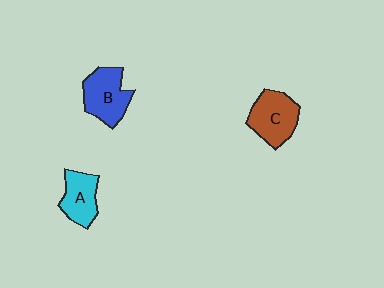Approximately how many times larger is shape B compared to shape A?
Approximately 1.3 times.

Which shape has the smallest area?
Shape A (cyan).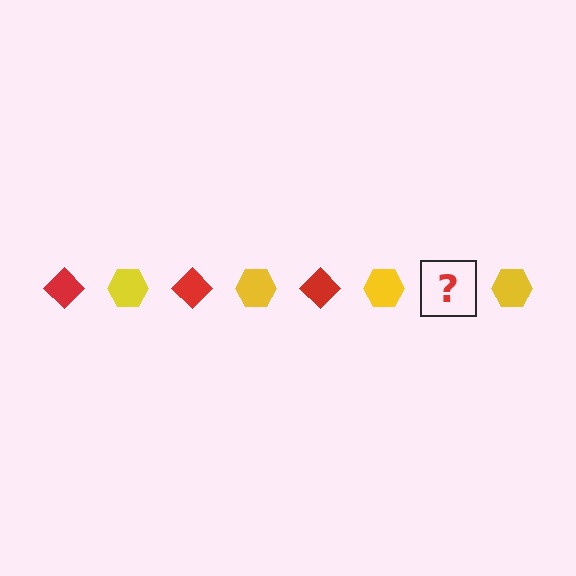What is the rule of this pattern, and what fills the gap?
The rule is that the pattern alternates between red diamond and yellow hexagon. The gap should be filled with a red diamond.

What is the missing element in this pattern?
The missing element is a red diamond.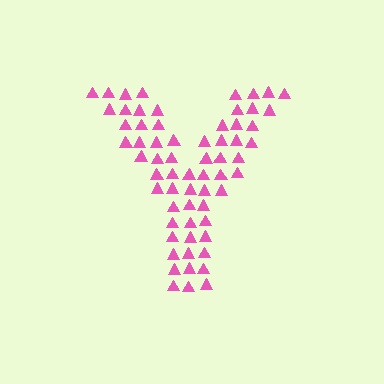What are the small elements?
The small elements are triangles.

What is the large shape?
The large shape is the letter Y.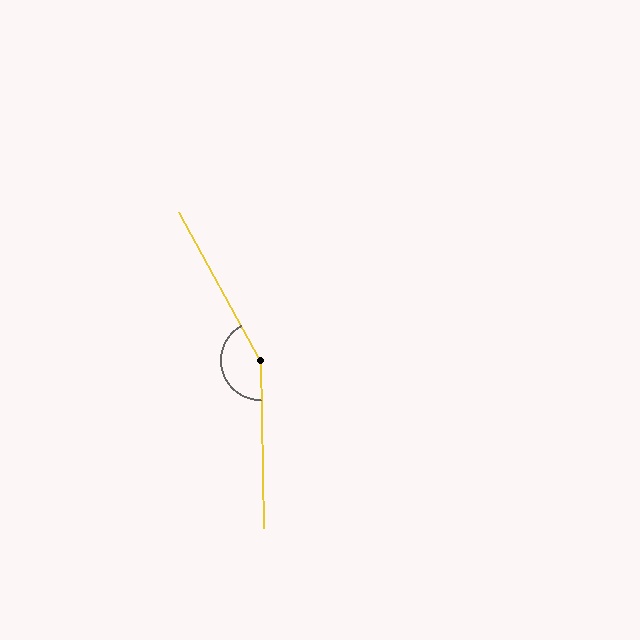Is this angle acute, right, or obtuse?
It is obtuse.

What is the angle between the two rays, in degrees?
Approximately 152 degrees.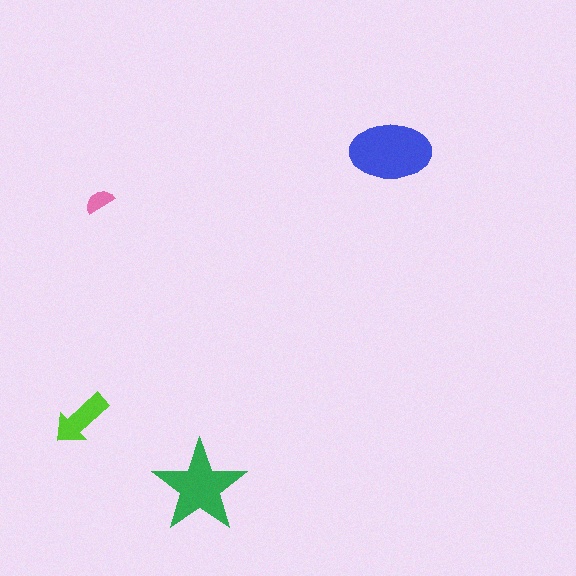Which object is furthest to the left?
The lime arrow is leftmost.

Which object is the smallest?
The pink semicircle.